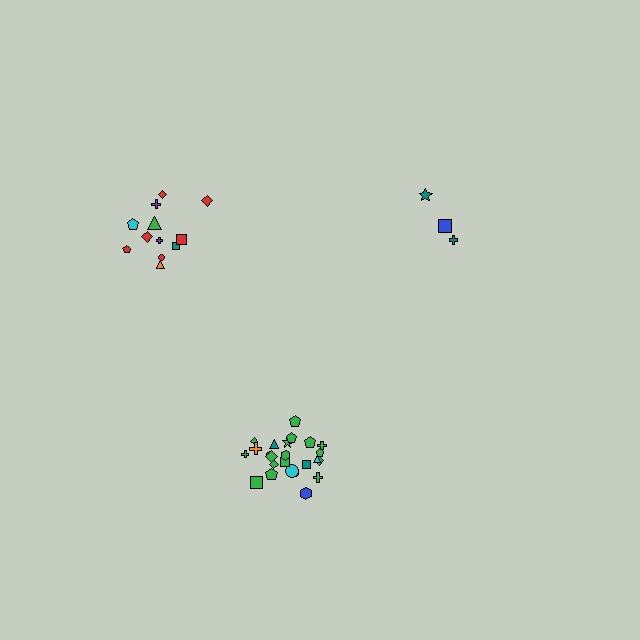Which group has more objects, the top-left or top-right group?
The top-left group.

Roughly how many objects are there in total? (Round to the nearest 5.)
Roughly 40 objects in total.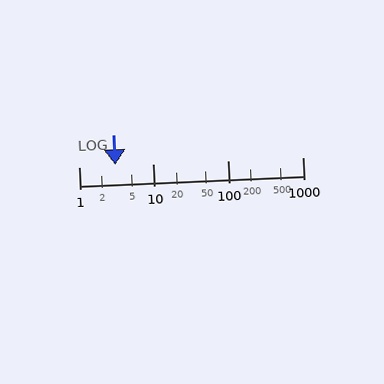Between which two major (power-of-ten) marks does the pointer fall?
The pointer is between 1 and 10.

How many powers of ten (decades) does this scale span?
The scale spans 3 decades, from 1 to 1000.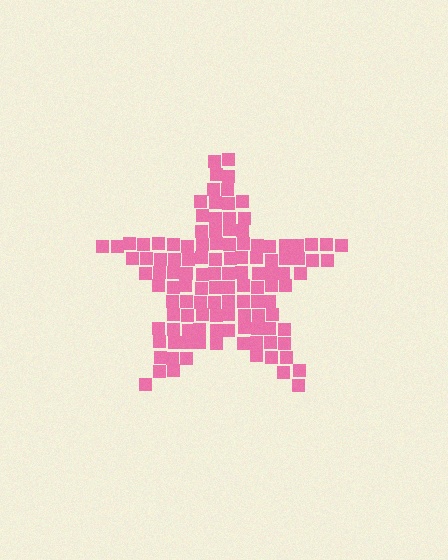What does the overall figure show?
The overall figure shows a star.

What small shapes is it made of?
It is made of small squares.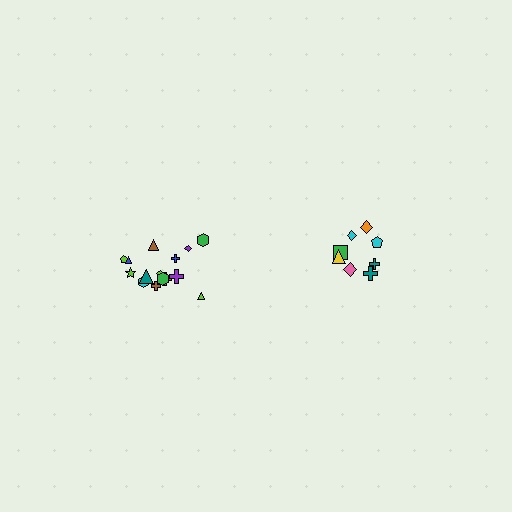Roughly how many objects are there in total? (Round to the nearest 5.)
Roughly 25 objects in total.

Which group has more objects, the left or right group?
The left group.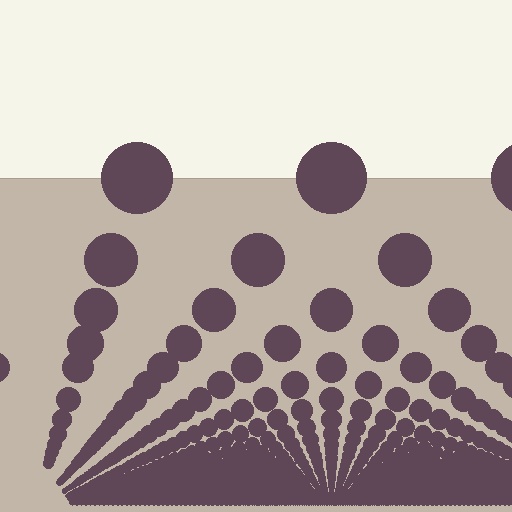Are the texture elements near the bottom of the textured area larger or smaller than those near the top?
Smaller. The gradient is inverted — elements near the bottom are smaller and denser.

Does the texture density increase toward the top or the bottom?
Density increases toward the bottom.